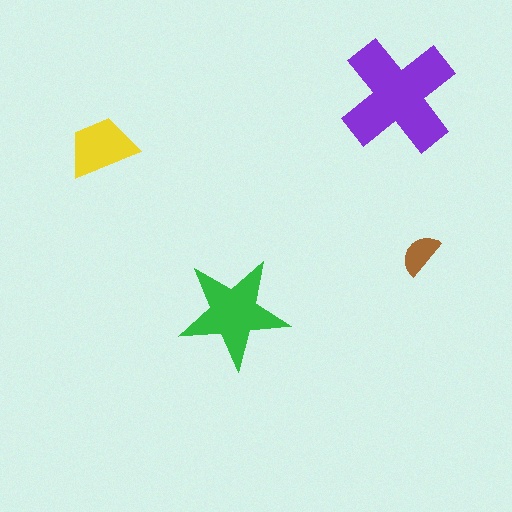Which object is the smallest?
The brown semicircle.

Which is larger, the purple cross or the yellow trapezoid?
The purple cross.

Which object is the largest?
The purple cross.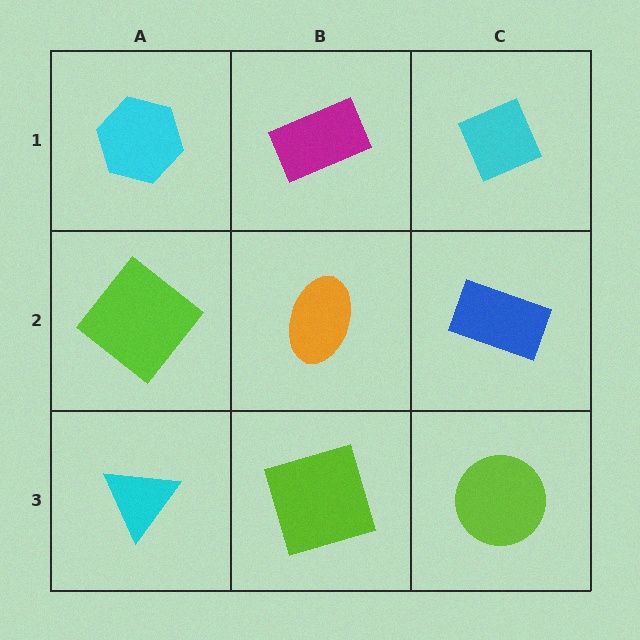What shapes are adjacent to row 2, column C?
A cyan diamond (row 1, column C), a lime circle (row 3, column C), an orange ellipse (row 2, column B).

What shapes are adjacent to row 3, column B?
An orange ellipse (row 2, column B), a cyan triangle (row 3, column A), a lime circle (row 3, column C).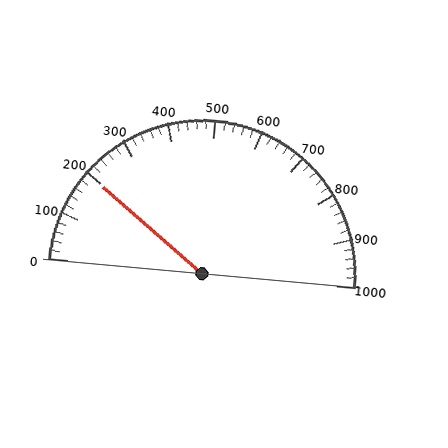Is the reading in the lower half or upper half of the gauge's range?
The reading is in the lower half of the range (0 to 1000).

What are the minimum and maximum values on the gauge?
The gauge ranges from 0 to 1000.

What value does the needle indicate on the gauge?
The needle indicates approximately 200.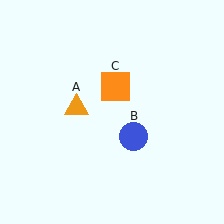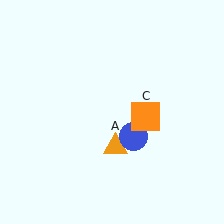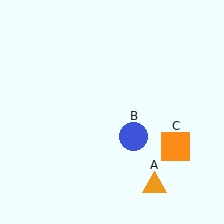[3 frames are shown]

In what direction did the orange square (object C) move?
The orange square (object C) moved down and to the right.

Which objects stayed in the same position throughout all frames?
Blue circle (object B) remained stationary.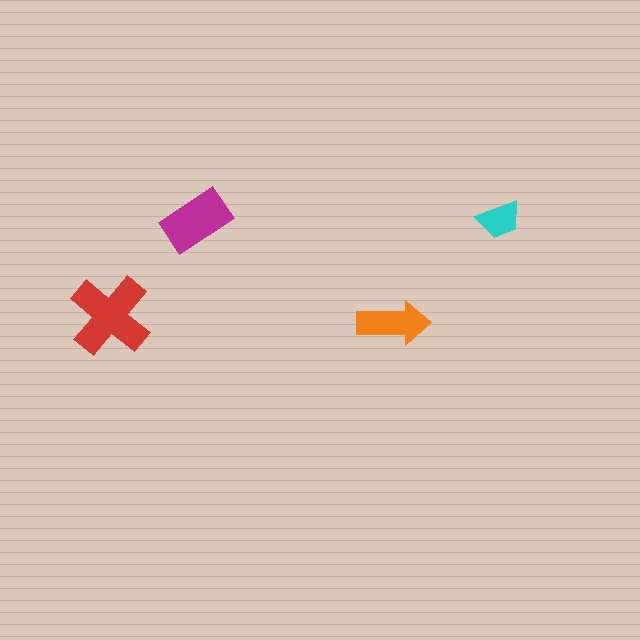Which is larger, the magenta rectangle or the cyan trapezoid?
The magenta rectangle.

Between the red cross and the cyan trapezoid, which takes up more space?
The red cross.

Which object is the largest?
The red cross.